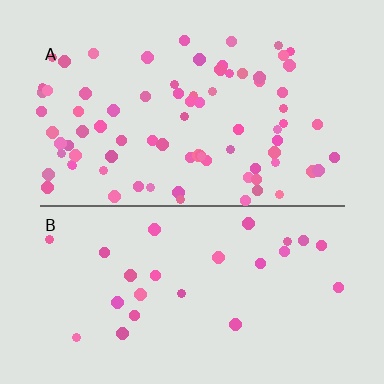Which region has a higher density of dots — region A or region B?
A (the top).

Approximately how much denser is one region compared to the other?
Approximately 3.2× — region A over region B.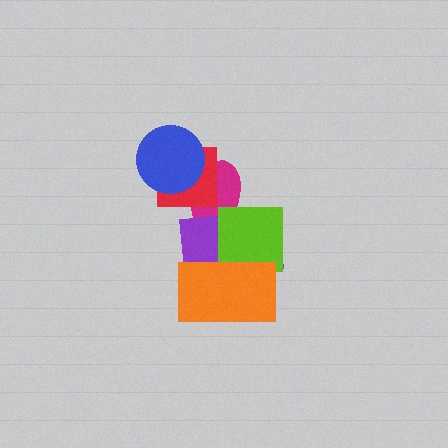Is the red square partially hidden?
Yes, it is partially covered by another shape.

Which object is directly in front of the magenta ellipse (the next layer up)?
The red square is directly in front of the magenta ellipse.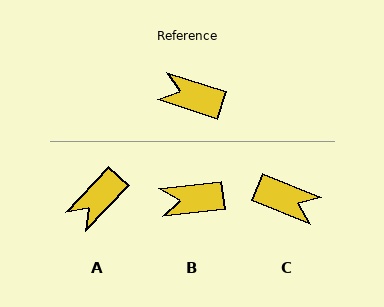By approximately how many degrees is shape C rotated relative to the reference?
Approximately 176 degrees counter-clockwise.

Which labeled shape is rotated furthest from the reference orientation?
C, about 176 degrees away.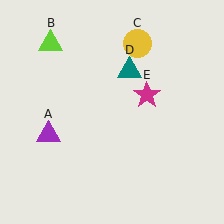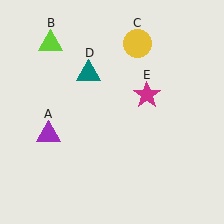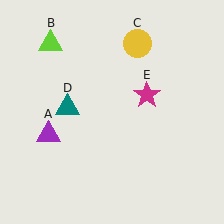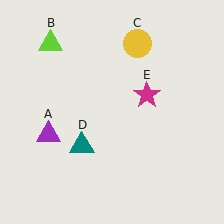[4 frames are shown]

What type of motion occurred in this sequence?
The teal triangle (object D) rotated counterclockwise around the center of the scene.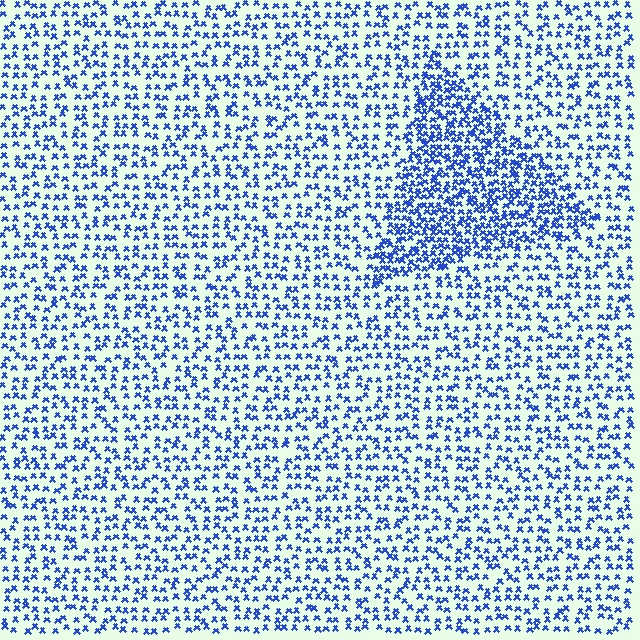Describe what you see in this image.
The image contains small blue elements arranged at two different densities. A triangle-shaped region is visible where the elements are more densely packed than the surrounding area.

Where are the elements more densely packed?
The elements are more densely packed inside the triangle boundary.